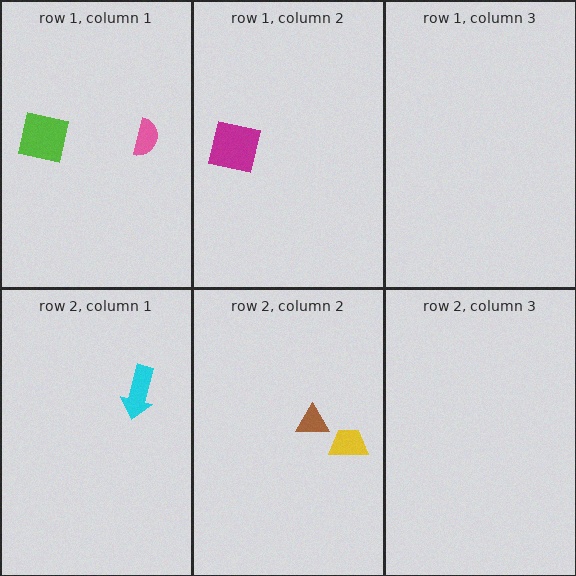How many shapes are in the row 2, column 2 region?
2.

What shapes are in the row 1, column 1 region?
The lime square, the pink semicircle.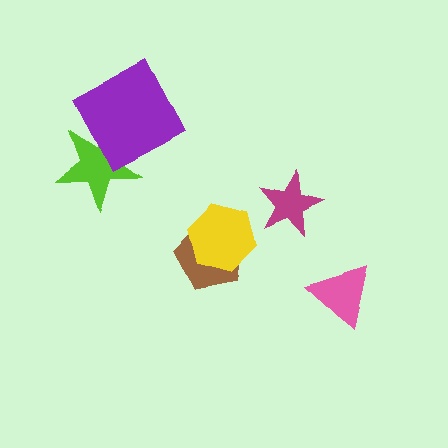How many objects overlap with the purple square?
1 object overlaps with the purple square.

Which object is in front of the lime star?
The purple square is in front of the lime star.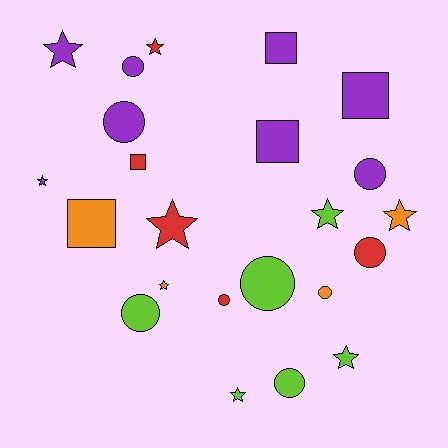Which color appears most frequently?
Purple, with 8 objects.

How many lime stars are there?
There are 3 lime stars.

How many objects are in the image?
There are 23 objects.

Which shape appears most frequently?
Star, with 9 objects.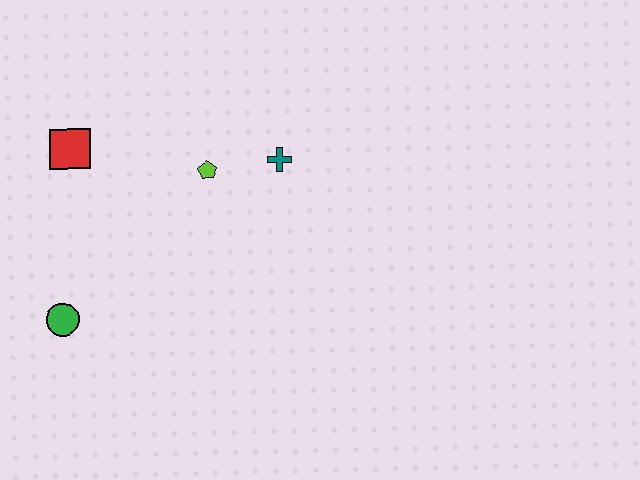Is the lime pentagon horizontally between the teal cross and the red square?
Yes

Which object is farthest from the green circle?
The teal cross is farthest from the green circle.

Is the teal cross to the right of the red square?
Yes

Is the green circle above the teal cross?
No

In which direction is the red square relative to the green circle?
The red square is above the green circle.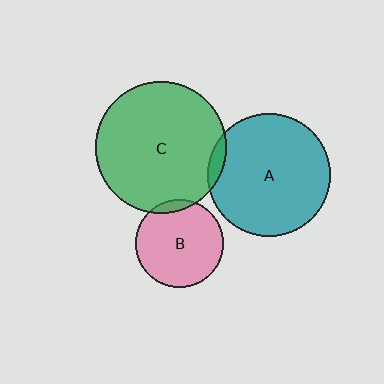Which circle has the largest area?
Circle C (green).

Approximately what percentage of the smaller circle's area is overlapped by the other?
Approximately 5%.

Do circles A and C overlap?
Yes.